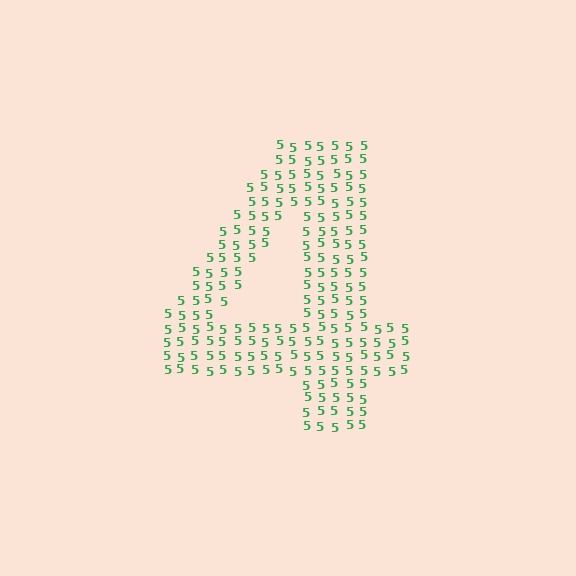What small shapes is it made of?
It is made of small digit 5's.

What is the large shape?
The large shape is the digit 4.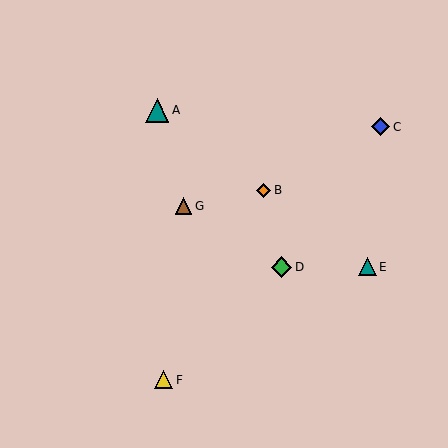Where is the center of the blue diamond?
The center of the blue diamond is at (381, 127).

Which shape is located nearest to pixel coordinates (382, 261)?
The teal triangle (labeled E) at (368, 267) is nearest to that location.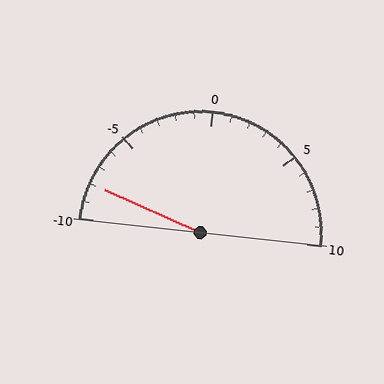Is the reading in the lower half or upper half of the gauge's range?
The reading is in the lower half of the range (-10 to 10).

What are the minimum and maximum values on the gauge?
The gauge ranges from -10 to 10.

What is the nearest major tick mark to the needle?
The nearest major tick mark is -10.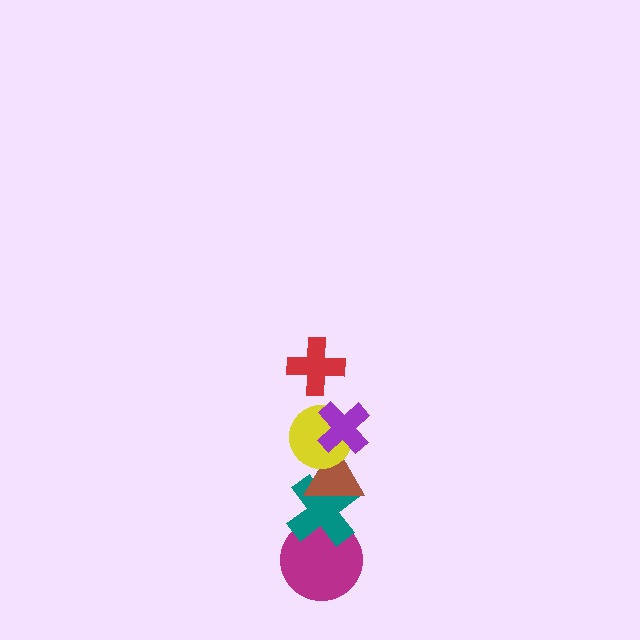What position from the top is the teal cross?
The teal cross is 5th from the top.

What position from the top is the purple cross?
The purple cross is 2nd from the top.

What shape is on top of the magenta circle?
The teal cross is on top of the magenta circle.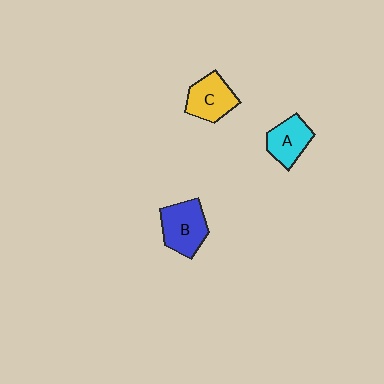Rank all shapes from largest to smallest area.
From largest to smallest: B (blue), C (yellow), A (cyan).